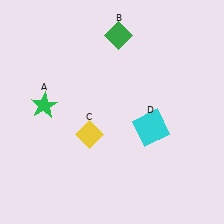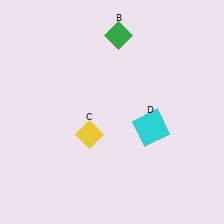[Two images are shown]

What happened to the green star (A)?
The green star (A) was removed in Image 2. It was in the top-left area of Image 1.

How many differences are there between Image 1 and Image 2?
There is 1 difference between the two images.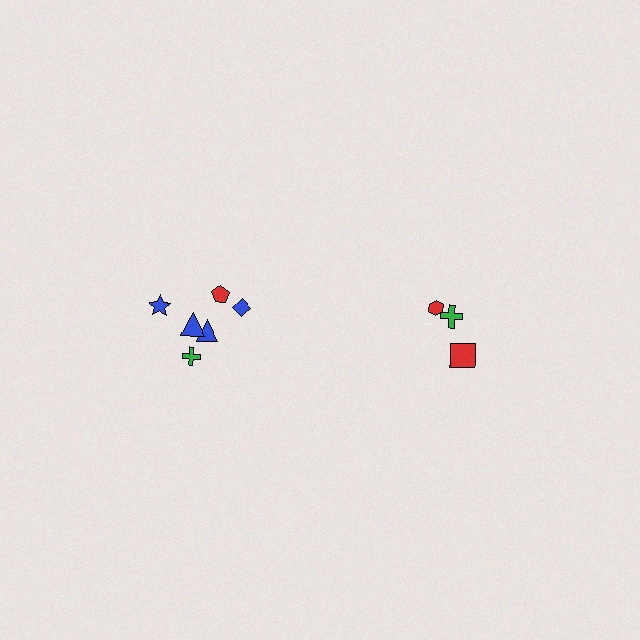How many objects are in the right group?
There are 3 objects.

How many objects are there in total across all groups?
There are 9 objects.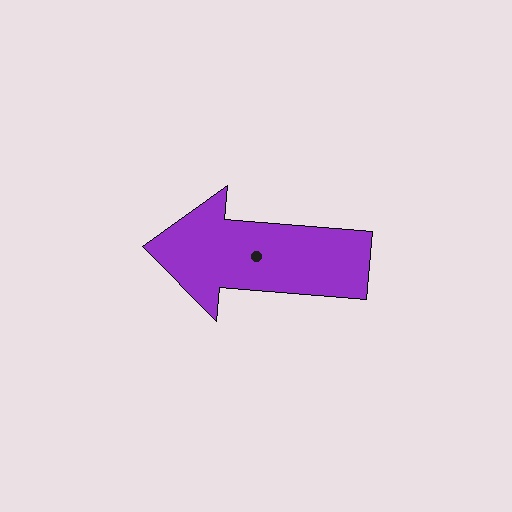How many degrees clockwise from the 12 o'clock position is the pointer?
Approximately 275 degrees.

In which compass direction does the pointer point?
West.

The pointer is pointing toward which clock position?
Roughly 9 o'clock.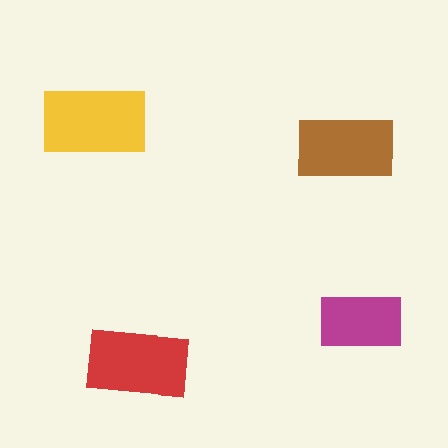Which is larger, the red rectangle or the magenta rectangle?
The red one.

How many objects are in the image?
There are 4 objects in the image.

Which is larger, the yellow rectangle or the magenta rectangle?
The yellow one.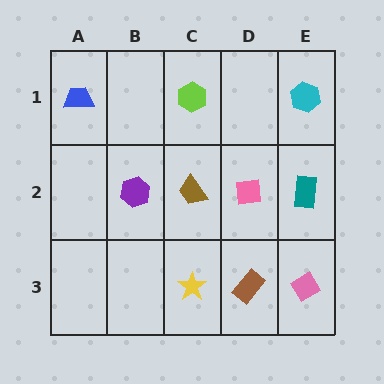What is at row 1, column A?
A blue trapezoid.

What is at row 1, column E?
A cyan hexagon.